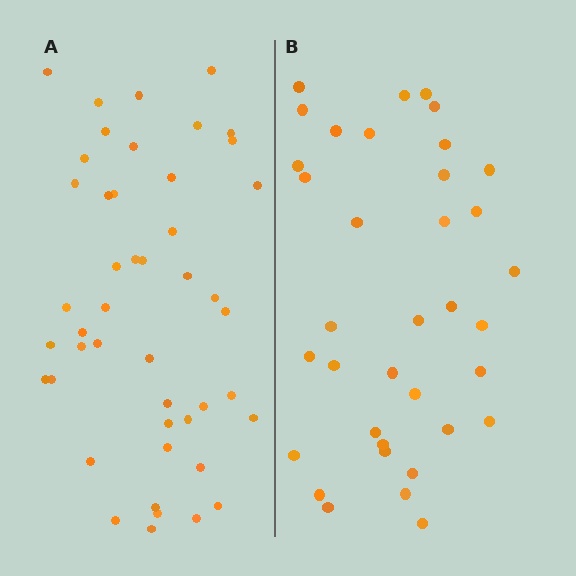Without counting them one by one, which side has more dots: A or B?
Region A (the left region) has more dots.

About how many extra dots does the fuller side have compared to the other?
Region A has roughly 10 or so more dots than region B.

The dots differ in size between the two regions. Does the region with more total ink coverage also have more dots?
No. Region B has more total ink coverage because its dots are larger, but region A actually contains more individual dots. Total area can be misleading — the number of items is what matters here.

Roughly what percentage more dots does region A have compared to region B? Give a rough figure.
About 30% more.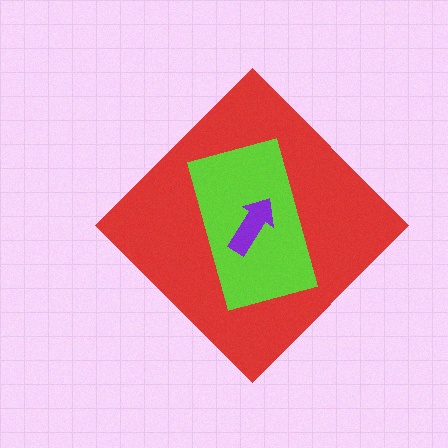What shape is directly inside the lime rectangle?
The purple arrow.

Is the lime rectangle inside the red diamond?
Yes.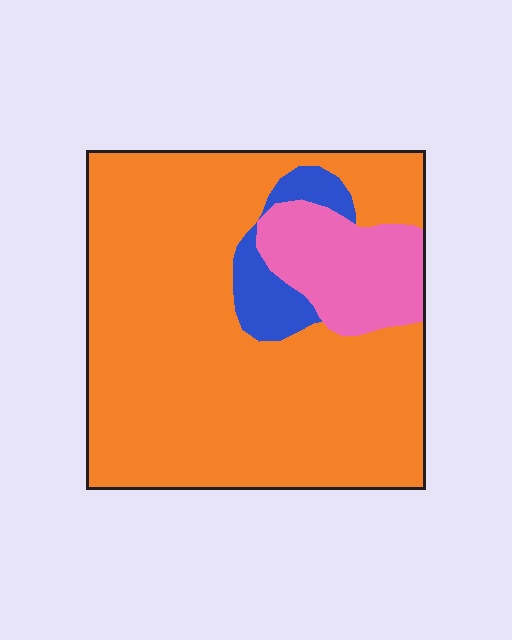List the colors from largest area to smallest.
From largest to smallest: orange, pink, blue.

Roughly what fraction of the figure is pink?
Pink takes up about one eighth (1/8) of the figure.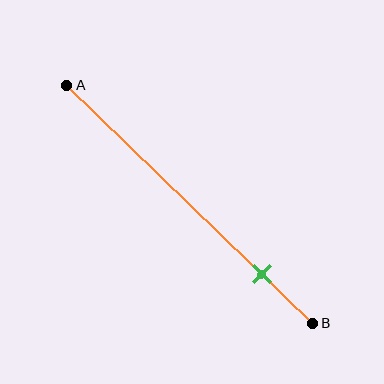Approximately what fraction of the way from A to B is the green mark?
The green mark is approximately 80% of the way from A to B.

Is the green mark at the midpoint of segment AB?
No, the mark is at about 80% from A, not at the 50% midpoint.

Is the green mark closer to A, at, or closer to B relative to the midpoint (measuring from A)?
The green mark is closer to point B than the midpoint of segment AB.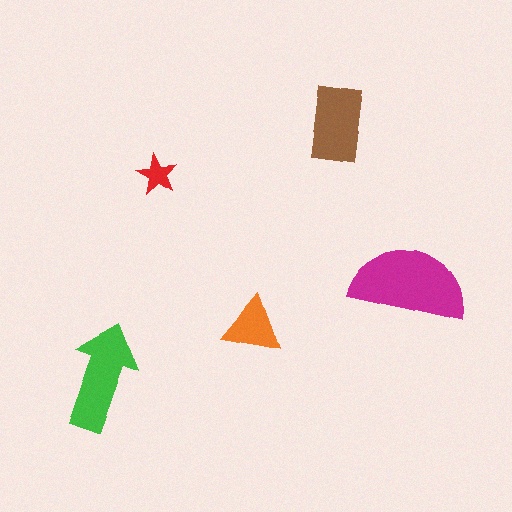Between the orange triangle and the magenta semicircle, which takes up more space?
The magenta semicircle.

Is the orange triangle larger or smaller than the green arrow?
Smaller.